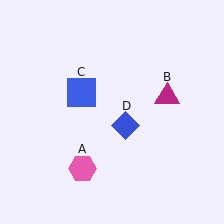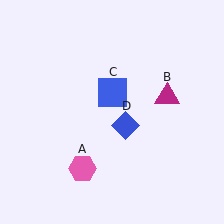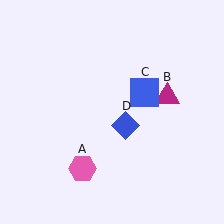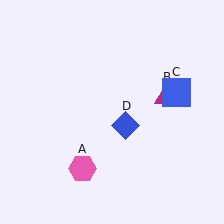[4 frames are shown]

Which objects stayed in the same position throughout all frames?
Pink hexagon (object A) and magenta triangle (object B) and blue diamond (object D) remained stationary.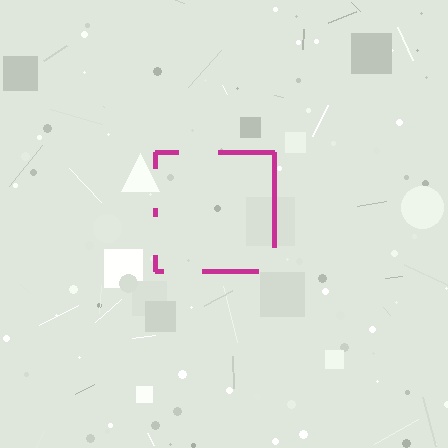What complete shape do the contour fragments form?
The contour fragments form a square.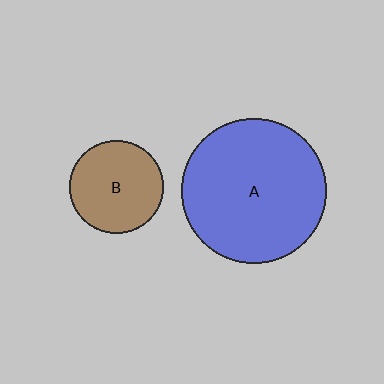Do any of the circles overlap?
No, none of the circles overlap.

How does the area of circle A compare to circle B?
Approximately 2.4 times.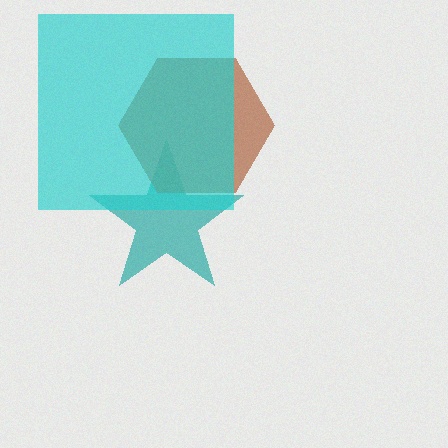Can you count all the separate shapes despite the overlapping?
Yes, there are 3 separate shapes.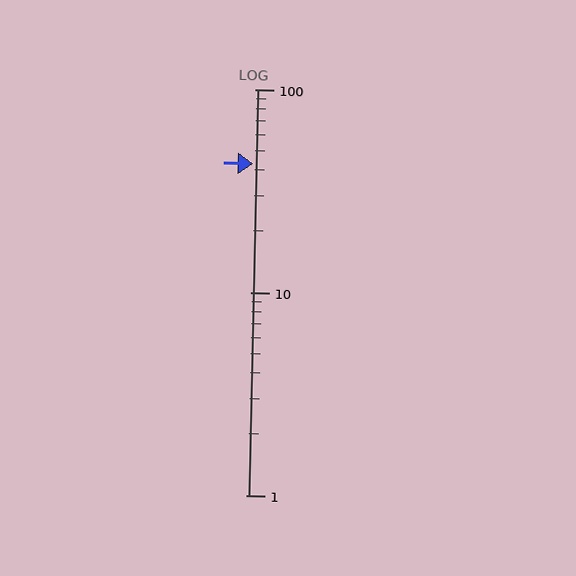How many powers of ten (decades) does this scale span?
The scale spans 2 decades, from 1 to 100.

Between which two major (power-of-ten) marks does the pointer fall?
The pointer is between 10 and 100.